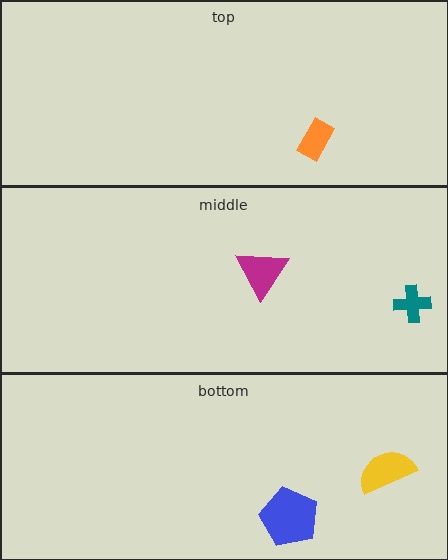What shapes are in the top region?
The orange rectangle.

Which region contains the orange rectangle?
The top region.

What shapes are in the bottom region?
The yellow semicircle, the blue pentagon.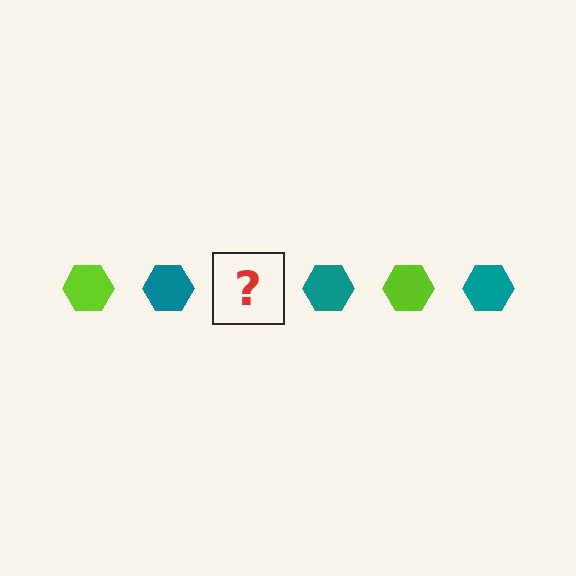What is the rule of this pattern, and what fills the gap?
The rule is that the pattern cycles through lime, teal hexagons. The gap should be filled with a lime hexagon.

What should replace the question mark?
The question mark should be replaced with a lime hexagon.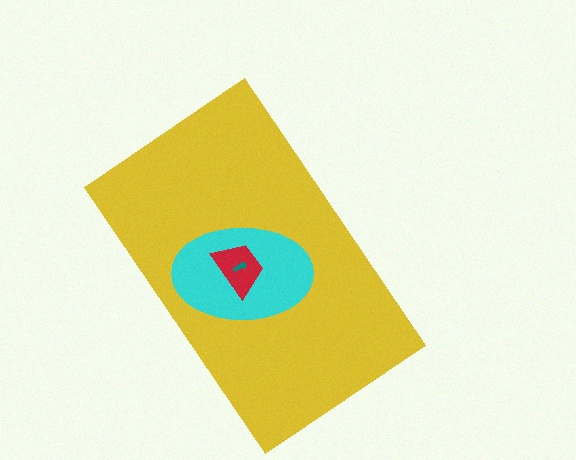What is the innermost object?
The teal arrow.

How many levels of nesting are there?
4.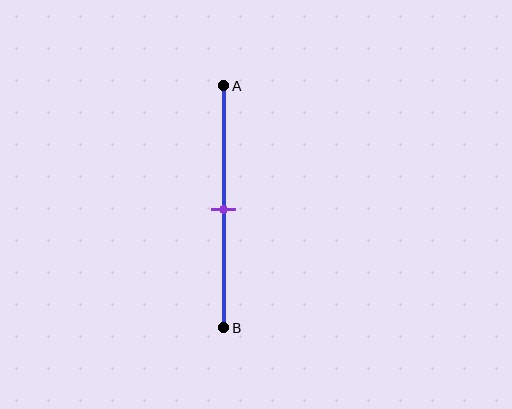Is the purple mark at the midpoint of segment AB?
Yes, the mark is approximately at the midpoint.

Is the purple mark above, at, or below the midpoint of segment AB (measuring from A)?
The purple mark is approximately at the midpoint of segment AB.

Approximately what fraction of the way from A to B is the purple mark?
The purple mark is approximately 50% of the way from A to B.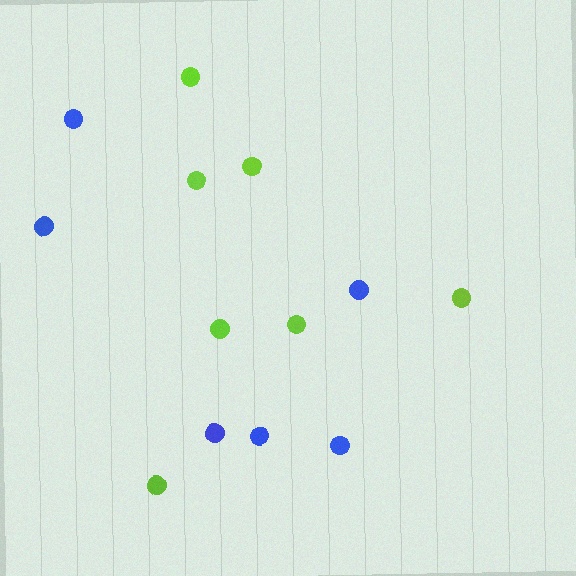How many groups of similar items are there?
There are 2 groups: one group of lime circles (7) and one group of blue circles (6).